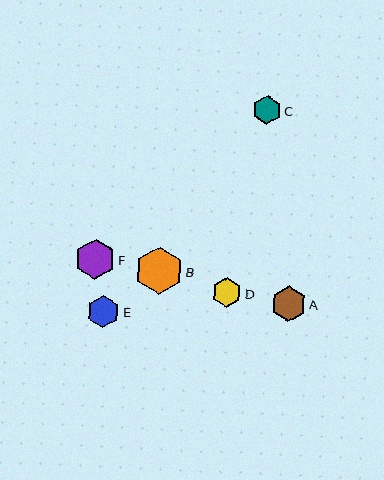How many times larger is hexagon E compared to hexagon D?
Hexagon E is approximately 1.1 times the size of hexagon D.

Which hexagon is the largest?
Hexagon B is the largest with a size of approximately 48 pixels.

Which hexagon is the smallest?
Hexagon C is the smallest with a size of approximately 28 pixels.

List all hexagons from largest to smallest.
From largest to smallest: B, F, A, E, D, C.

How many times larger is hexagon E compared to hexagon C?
Hexagon E is approximately 1.1 times the size of hexagon C.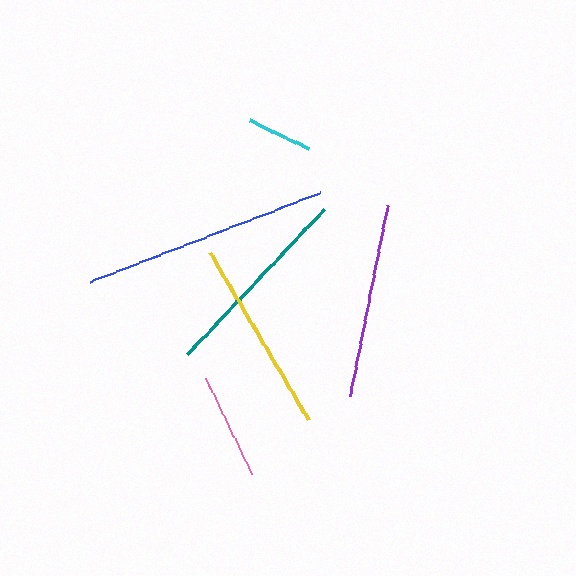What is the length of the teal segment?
The teal segment is approximately 199 pixels long.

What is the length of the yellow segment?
The yellow segment is approximately 194 pixels long.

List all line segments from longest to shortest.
From longest to shortest: blue, teal, purple, yellow, pink, cyan.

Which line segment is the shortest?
The cyan line is the shortest at approximately 66 pixels.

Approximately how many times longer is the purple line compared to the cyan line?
The purple line is approximately 3.0 times the length of the cyan line.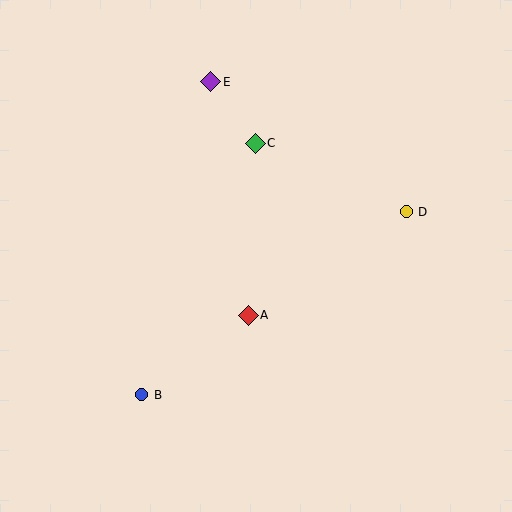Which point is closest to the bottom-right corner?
Point D is closest to the bottom-right corner.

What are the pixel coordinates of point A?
Point A is at (248, 315).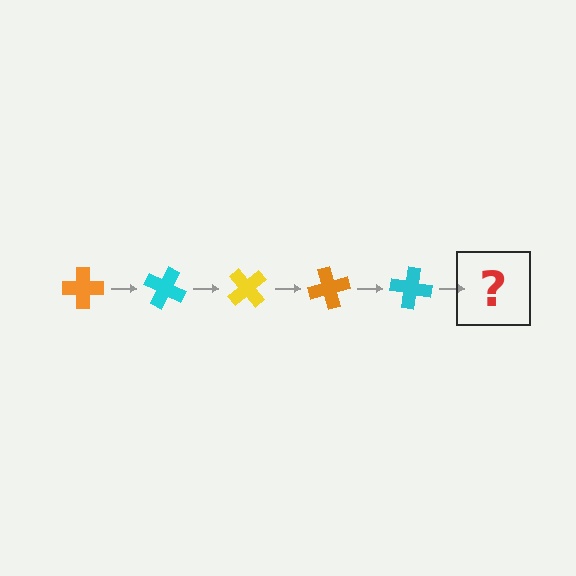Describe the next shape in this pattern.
It should be a yellow cross, rotated 125 degrees from the start.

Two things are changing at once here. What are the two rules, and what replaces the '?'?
The two rules are that it rotates 25 degrees each step and the color cycles through orange, cyan, and yellow. The '?' should be a yellow cross, rotated 125 degrees from the start.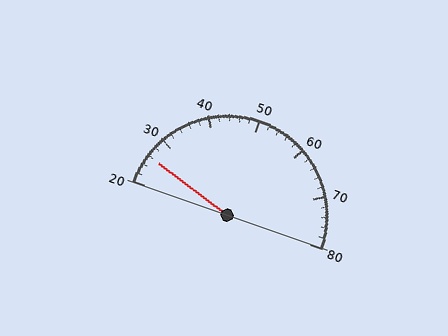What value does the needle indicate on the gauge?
The needle indicates approximately 26.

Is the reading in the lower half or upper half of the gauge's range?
The reading is in the lower half of the range (20 to 80).